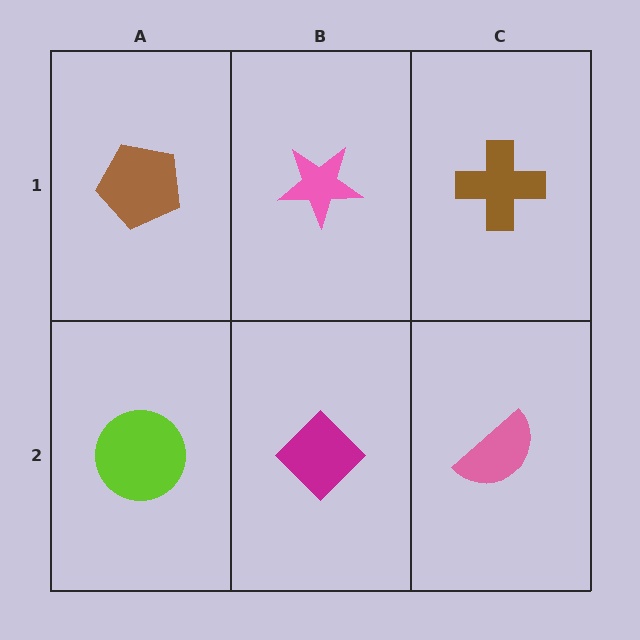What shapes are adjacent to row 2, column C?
A brown cross (row 1, column C), a magenta diamond (row 2, column B).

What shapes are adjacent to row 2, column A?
A brown pentagon (row 1, column A), a magenta diamond (row 2, column B).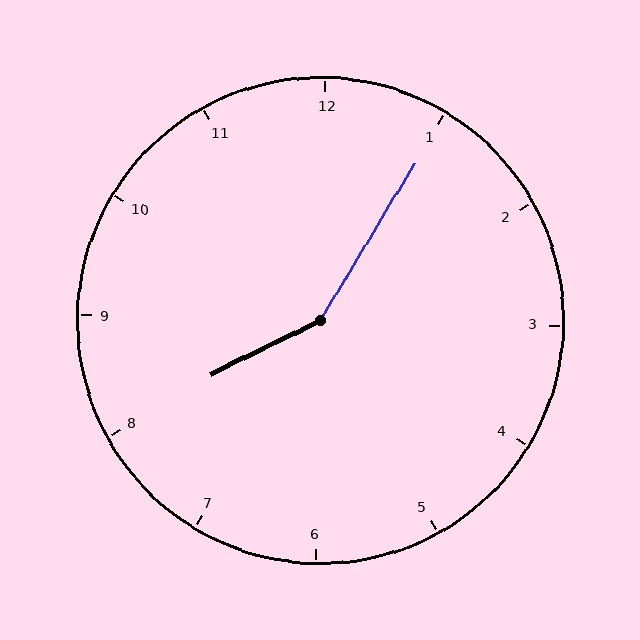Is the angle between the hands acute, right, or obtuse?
It is obtuse.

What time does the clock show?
8:05.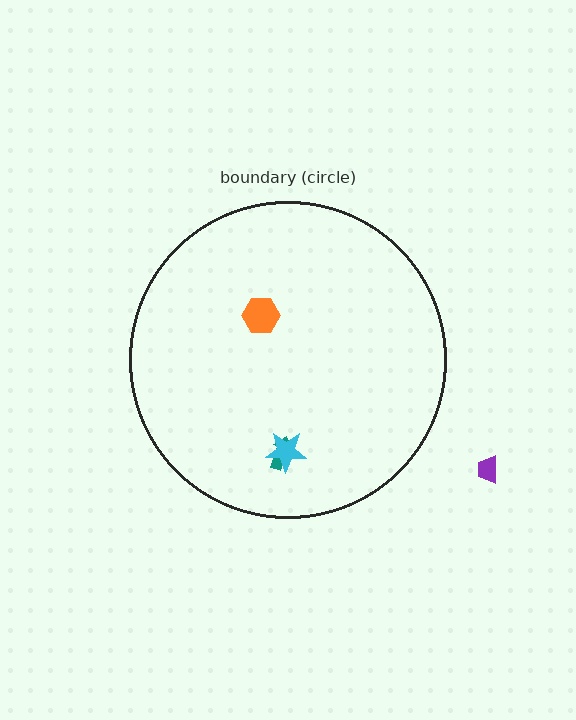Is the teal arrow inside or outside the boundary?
Inside.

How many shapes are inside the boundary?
3 inside, 1 outside.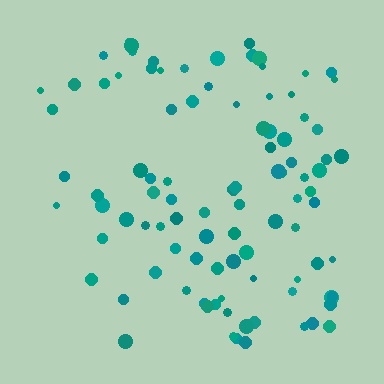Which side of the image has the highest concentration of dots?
The right.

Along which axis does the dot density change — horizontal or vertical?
Horizontal.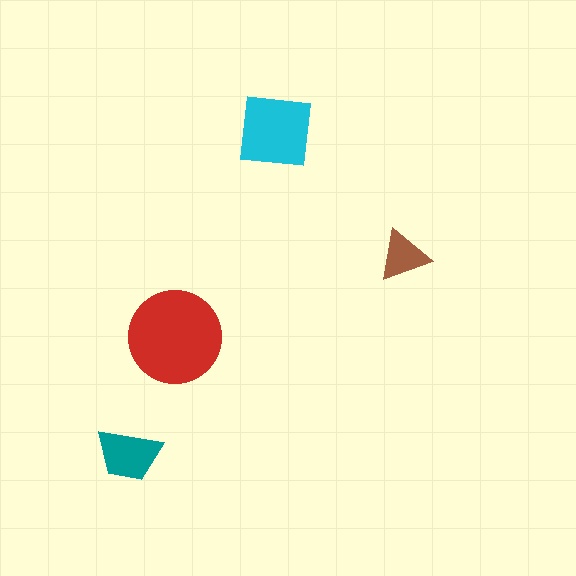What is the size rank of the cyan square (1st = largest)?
2nd.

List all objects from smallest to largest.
The brown triangle, the teal trapezoid, the cyan square, the red circle.